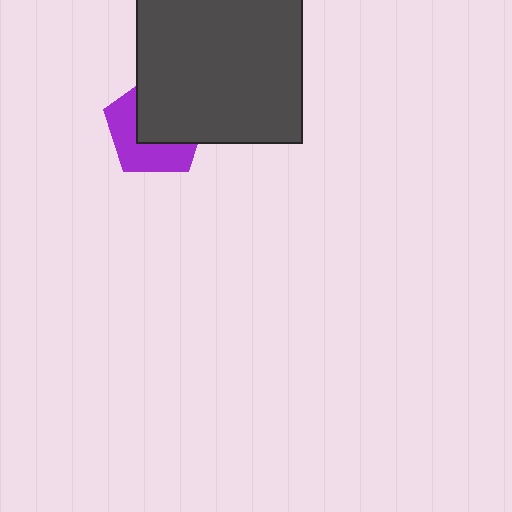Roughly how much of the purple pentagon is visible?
About half of it is visible (roughly 46%).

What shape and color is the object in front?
The object in front is a dark gray square.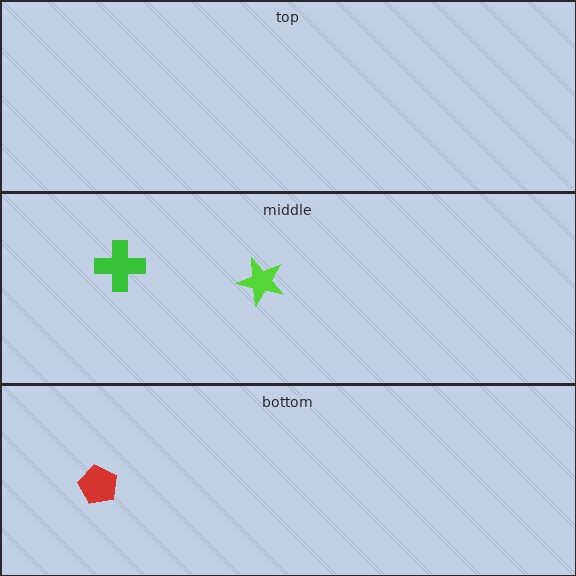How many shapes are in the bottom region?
1.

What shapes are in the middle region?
The green cross, the lime star.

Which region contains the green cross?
The middle region.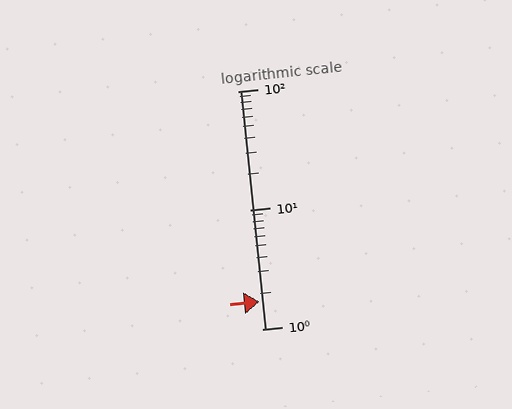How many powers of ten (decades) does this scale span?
The scale spans 2 decades, from 1 to 100.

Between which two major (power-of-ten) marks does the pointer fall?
The pointer is between 1 and 10.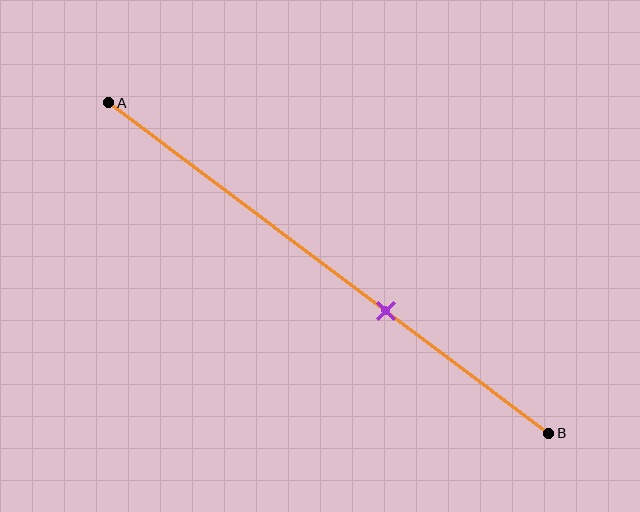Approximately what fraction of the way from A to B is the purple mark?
The purple mark is approximately 65% of the way from A to B.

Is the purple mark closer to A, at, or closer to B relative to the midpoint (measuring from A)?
The purple mark is closer to point B than the midpoint of segment AB.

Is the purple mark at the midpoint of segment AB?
No, the mark is at about 65% from A, not at the 50% midpoint.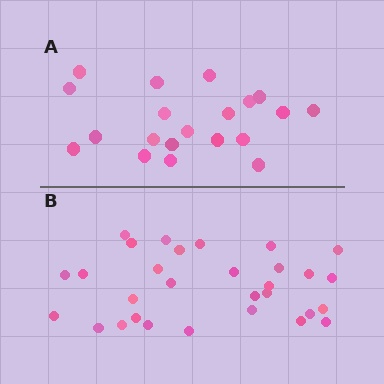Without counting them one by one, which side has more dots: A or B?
Region B (the bottom region) has more dots.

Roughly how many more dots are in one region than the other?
Region B has roughly 10 or so more dots than region A.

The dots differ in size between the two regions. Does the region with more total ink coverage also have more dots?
No. Region A has more total ink coverage because its dots are larger, but region B actually contains more individual dots. Total area can be misleading — the number of items is what matters here.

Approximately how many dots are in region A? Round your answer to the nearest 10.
About 20 dots.